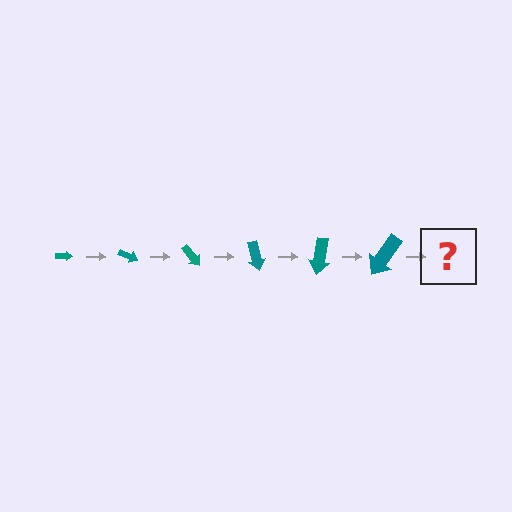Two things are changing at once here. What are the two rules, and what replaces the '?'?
The two rules are that the arrow grows larger each step and it rotates 25 degrees each step. The '?' should be an arrow, larger than the previous one and rotated 150 degrees from the start.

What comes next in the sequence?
The next element should be an arrow, larger than the previous one and rotated 150 degrees from the start.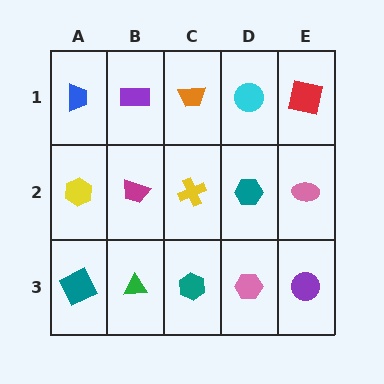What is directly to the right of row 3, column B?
A teal hexagon.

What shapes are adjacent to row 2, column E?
A red square (row 1, column E), a purple circle (row 3, column E), a teal hexagon (row 2, column D).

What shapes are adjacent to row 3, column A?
A yellow hexagon (row 2, column A), a green triangle (row 3, column B).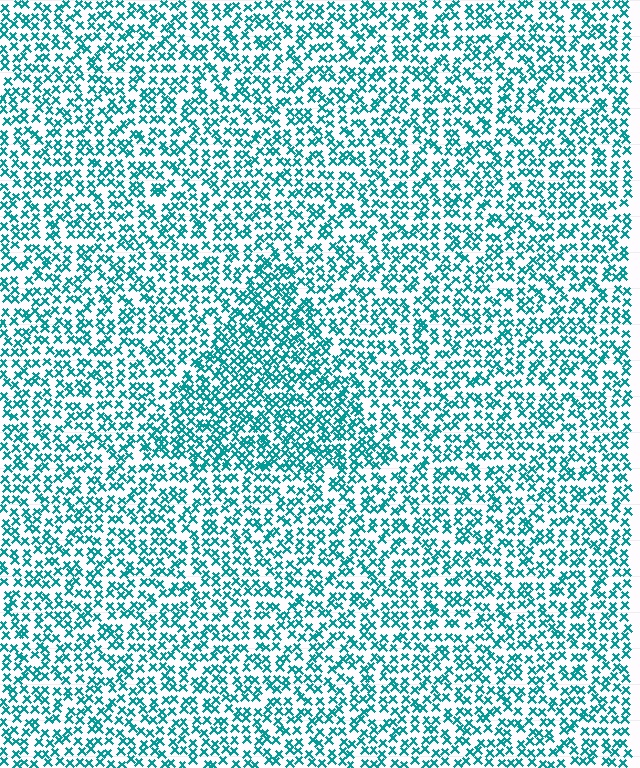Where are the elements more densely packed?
The elements are more densely packed inside the triangle boundary.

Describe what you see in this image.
The image contains small teal elements arranged at two different densities. A triangle-shaped region is visible where the elements are more densely packed than the surrounding area.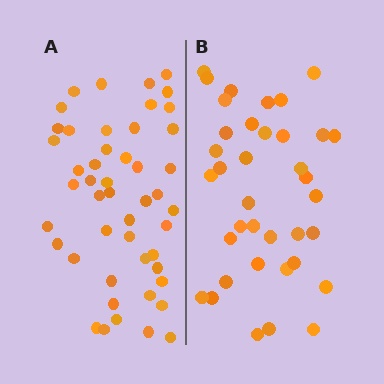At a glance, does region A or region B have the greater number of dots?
Region A (the left region) has more dots.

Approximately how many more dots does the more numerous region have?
Region A has roughly 12 or so more dots than region B.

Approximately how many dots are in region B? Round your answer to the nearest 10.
About 40 dots. (The exact count is 37, which rounds to 40.)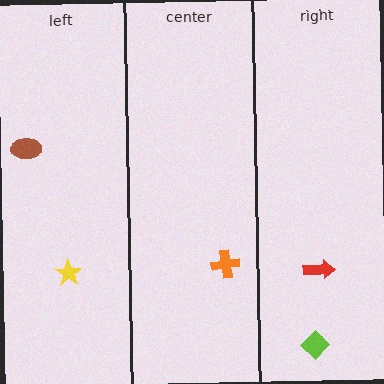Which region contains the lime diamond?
The right region.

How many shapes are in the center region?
1.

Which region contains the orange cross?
The center region.